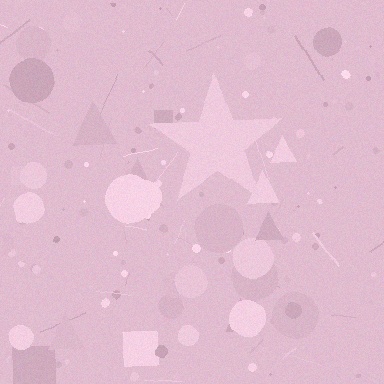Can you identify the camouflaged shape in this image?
The camouflaged shape is a star.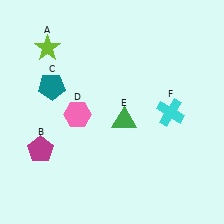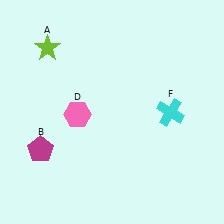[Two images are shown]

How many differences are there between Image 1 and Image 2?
There are 2 differences between the two images.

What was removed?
The teal pentagon (C), the green triangle (E) were removed in Image 2.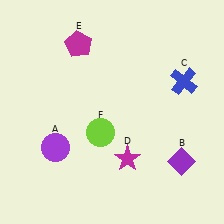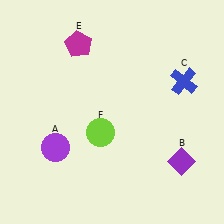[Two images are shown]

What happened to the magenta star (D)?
The magenta star (D) was removed in Image 2. It was in the bottom-right area of Image 1.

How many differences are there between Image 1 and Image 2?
There is 1 difference between the two images.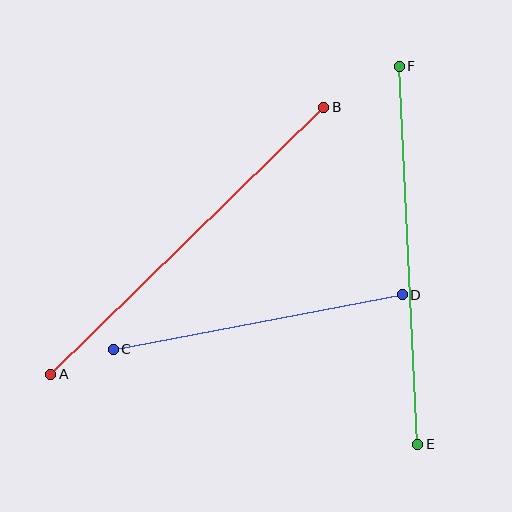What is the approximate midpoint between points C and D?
The midpoint is at approximately (258, 322) pixels.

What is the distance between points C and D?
The distance is approximately 294 pixels.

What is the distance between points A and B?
The distance is approximately 382 pixels.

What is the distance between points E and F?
The distance is approximately 379 pixels.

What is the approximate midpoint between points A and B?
The midpoint is at approximately (187, 241) pixels.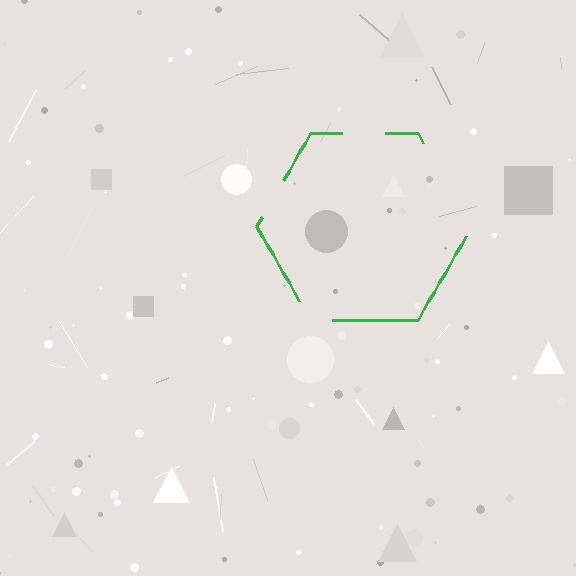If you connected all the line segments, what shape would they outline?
They would outline a hexagon.